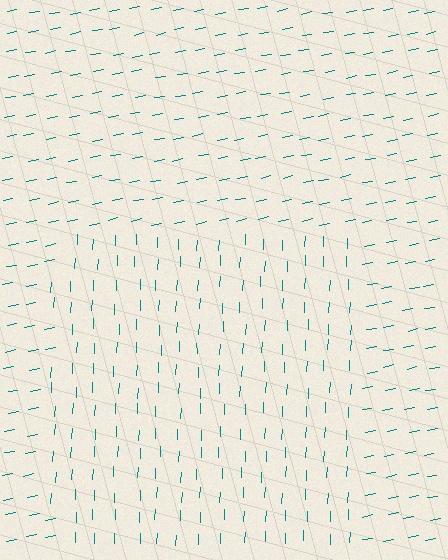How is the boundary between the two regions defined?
The boundary is defined purely by a change in line orientation (approximately 77 degrees difference). All lines are the same color and thickness.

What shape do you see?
I see a rectangle.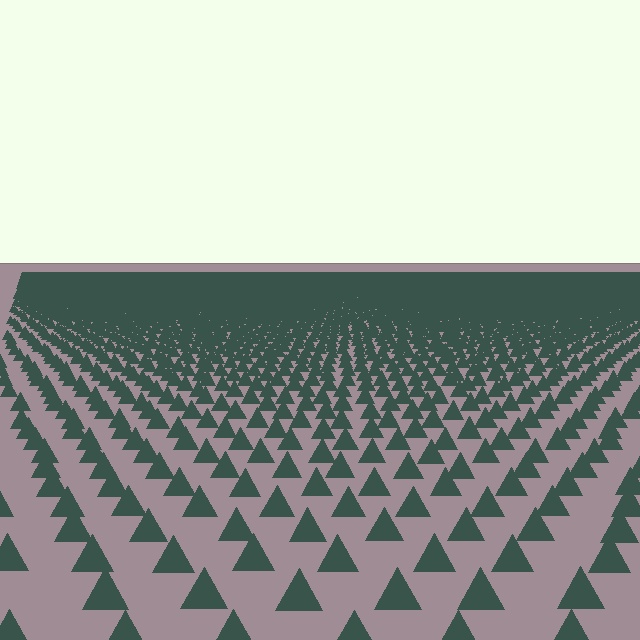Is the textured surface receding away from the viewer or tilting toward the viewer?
The surface is receding away from the viewer. Texture elements get smaller and denser toward the top.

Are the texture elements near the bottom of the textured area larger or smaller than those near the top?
Larger. Near the bottom, elements are closer to the viewer and appear at a bigger on-screen size.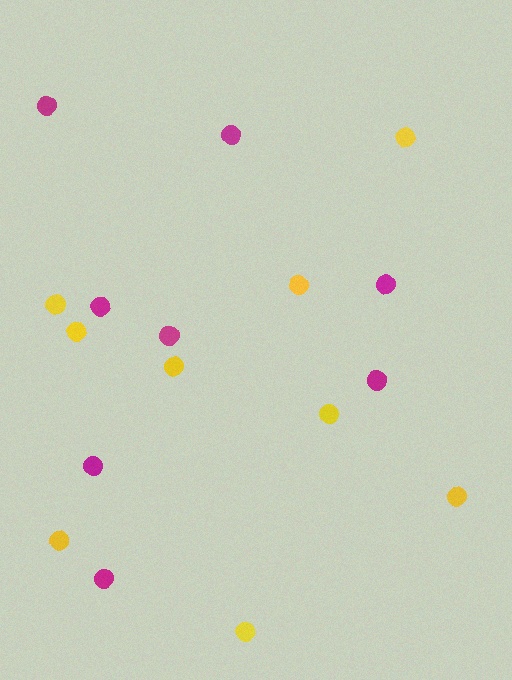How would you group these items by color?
There are 2 groups: one group of yellow circles (9) and one group of magenta circles (8).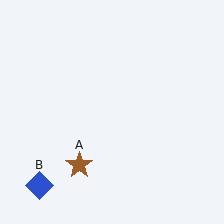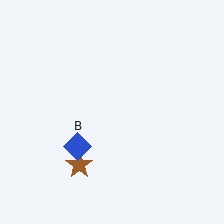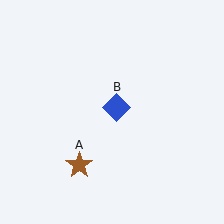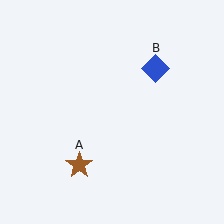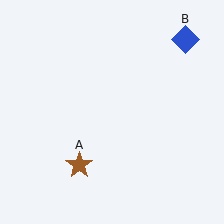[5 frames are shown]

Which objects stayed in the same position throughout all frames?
Brown star (object A) remained stationary.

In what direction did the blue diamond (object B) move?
The blue diamond (object B) moved up and to the right.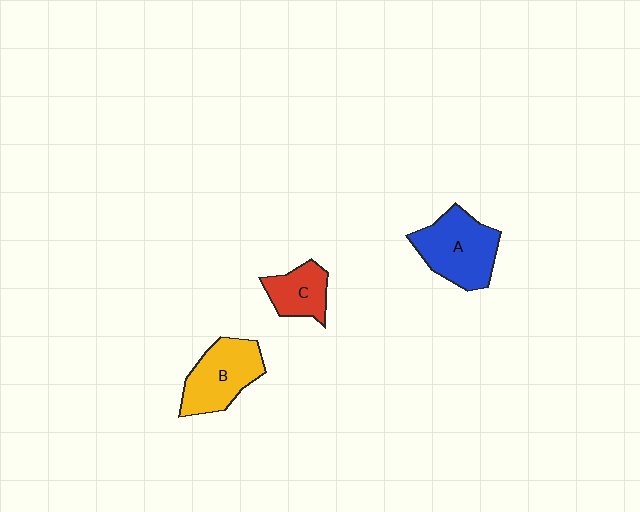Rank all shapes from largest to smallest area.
From largest to smallest: A (blue), B (yellow), C (red).